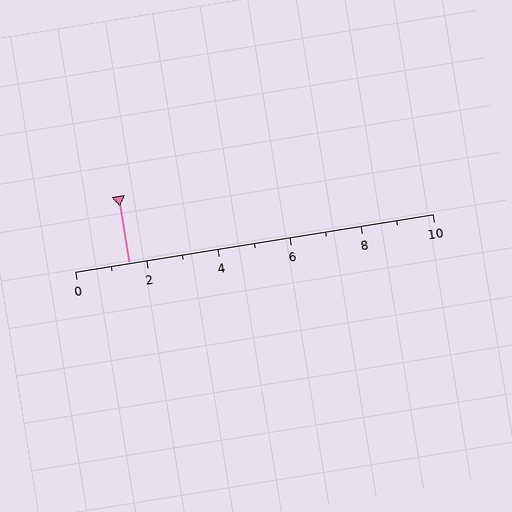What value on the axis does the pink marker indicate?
The marker indicates approximately 1.5.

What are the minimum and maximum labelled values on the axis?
The axis runs from 0 to 10.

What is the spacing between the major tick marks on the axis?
The major ticks are spaced 2 apart.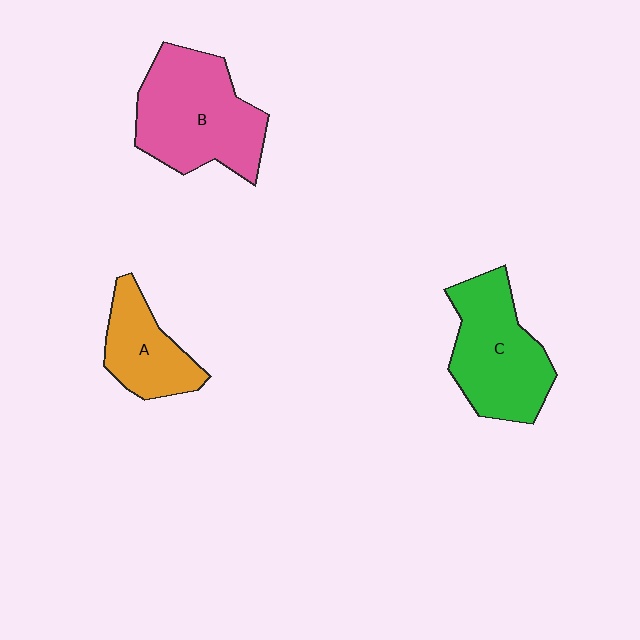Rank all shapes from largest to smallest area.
From largest to smallest: B (pink), C (green), A (orange).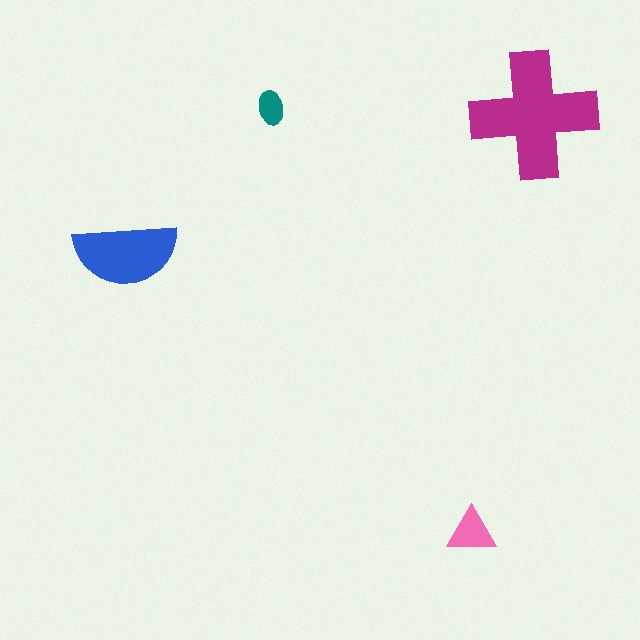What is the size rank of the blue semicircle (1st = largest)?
2nd.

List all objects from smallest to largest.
The teal ellipse, the pink triangle, the blue semicircle, the magenta cross.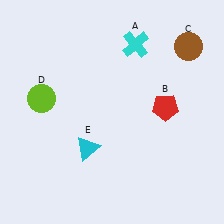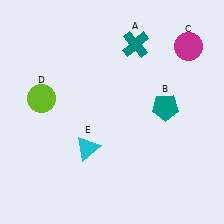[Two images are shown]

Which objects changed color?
A changed from cyan to teal. B changed from red to teal. C changed from brown to magenta.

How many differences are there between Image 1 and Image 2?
There are 3 differences between the two images.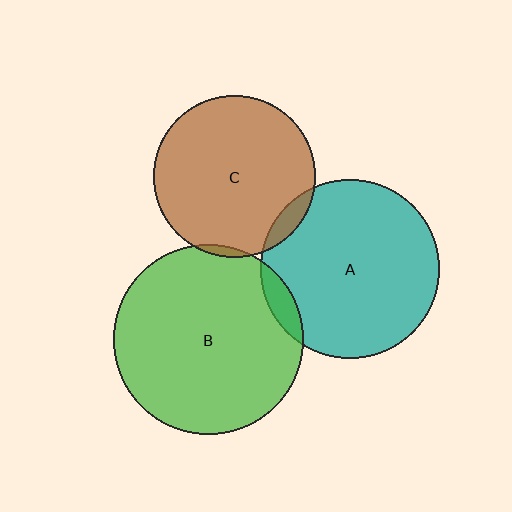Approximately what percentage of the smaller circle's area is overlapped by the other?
Approximately 5%.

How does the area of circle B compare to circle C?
Approximately 1.4 times.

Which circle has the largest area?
Circle B (green).